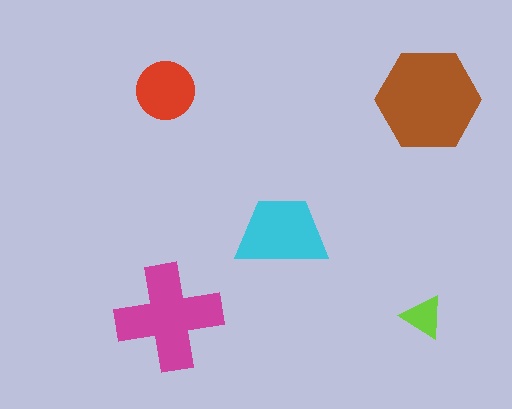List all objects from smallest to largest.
The lime triangle, the red circle, the cyan trapezoid, the magenta cross, the brown hexagon.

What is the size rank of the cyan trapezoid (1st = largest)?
3rd.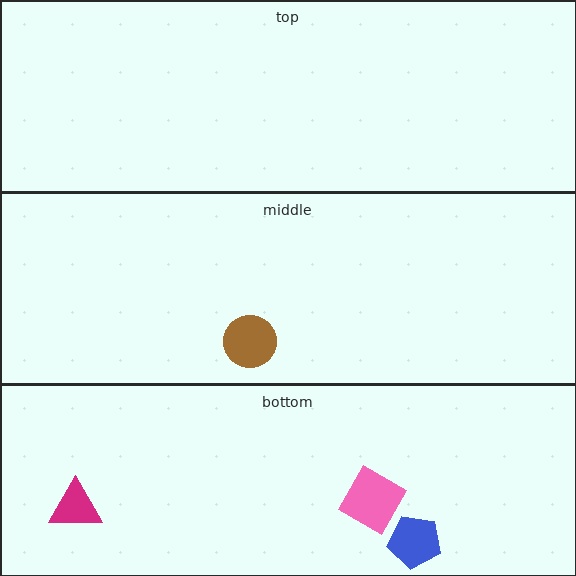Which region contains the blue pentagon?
The bottom region.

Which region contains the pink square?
The bottom region.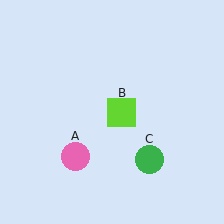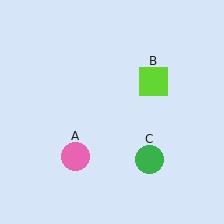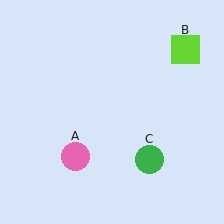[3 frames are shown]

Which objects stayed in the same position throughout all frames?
Pink circle (object A) and green circle (object C) remained stationary.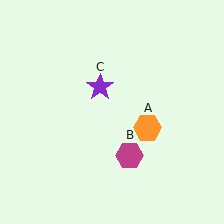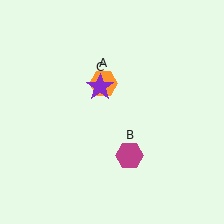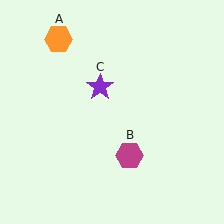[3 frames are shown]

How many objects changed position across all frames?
1 object changed position: orange hexagon (object A).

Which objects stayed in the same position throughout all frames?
Magenta hexagon (object B) and purple star (object C) remained stationary.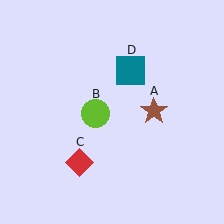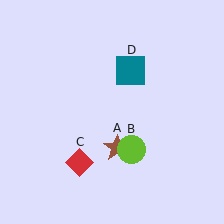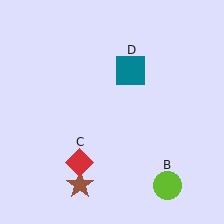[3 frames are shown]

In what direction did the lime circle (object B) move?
The lime circle (object B) moved down and to the right.